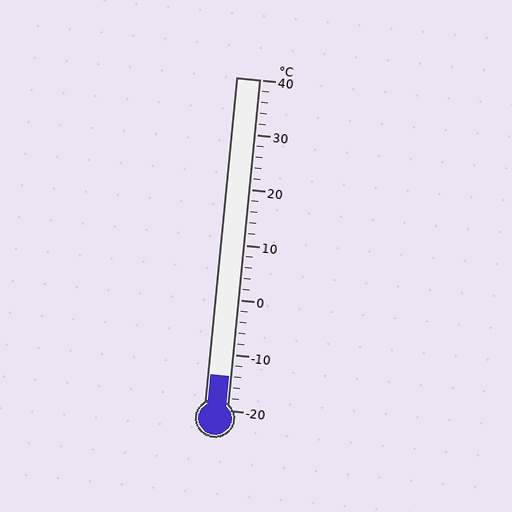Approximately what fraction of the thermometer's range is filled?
The thermometer is filled to approximately 10% of its range.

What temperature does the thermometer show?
The thermometer shows approximately -14°C.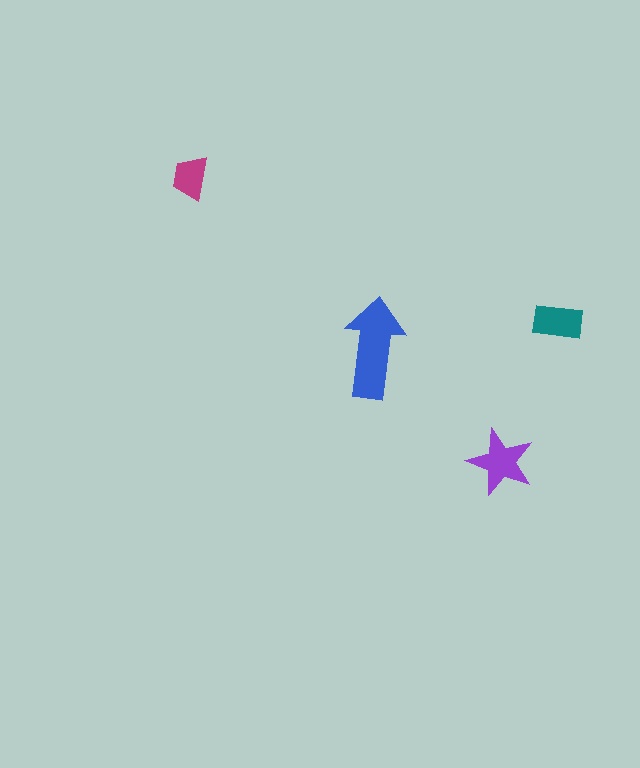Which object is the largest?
The blue arrow.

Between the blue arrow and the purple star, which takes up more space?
The blue arrow.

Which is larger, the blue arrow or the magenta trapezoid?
The blue arrow.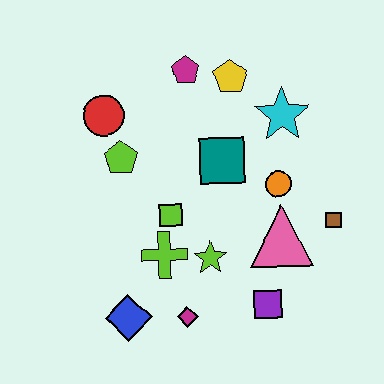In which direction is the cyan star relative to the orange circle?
The cyan star is above the orange circle.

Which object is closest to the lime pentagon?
The red circle is closest to the lime pentagon.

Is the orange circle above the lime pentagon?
No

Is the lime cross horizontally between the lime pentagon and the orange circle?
Yes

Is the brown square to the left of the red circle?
No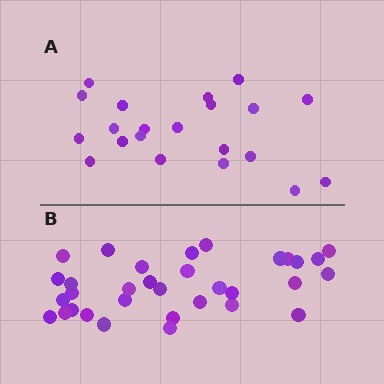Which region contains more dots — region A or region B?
Region B (the bottom region) has more dots.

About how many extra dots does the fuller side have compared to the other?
Region B has roughly 12 or so more dots than region A.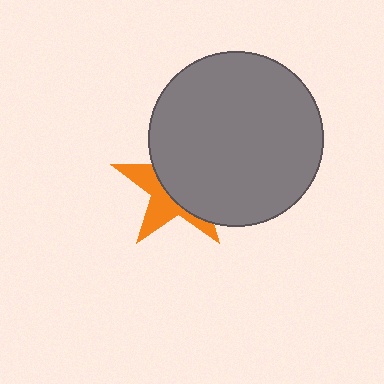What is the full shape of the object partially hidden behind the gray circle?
The partially hidden object is an orange star.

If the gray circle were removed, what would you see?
You would see the complete orange star.